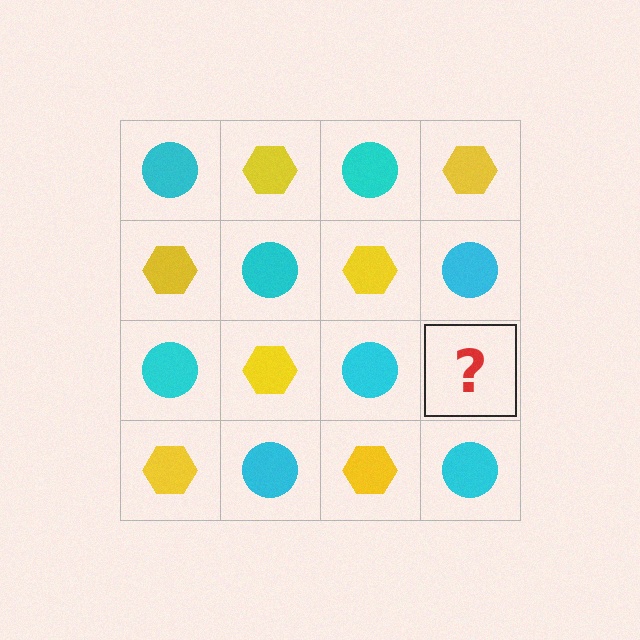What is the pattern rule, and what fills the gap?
The rule is that it alternates cyan circle and yellow hexagon in a checkerboard pattern. The gap should be filled with a yellow hexagon.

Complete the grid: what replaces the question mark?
The question mark should be replaced with a yellow hexagon.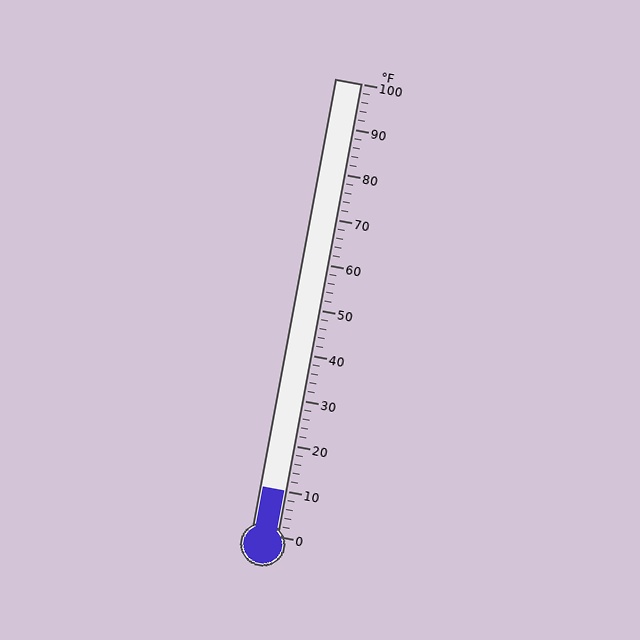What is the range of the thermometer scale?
The thermometer scale ranges from 0°F to 100°F.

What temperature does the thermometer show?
The thermometer shows approximately 10°F.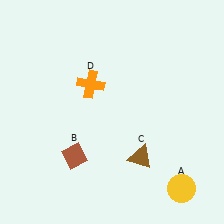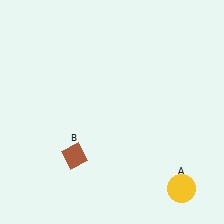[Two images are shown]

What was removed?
The orange cross (D), the brown triangle (C) were removed in Image 2.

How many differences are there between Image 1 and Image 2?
There are 2 differences between the two images.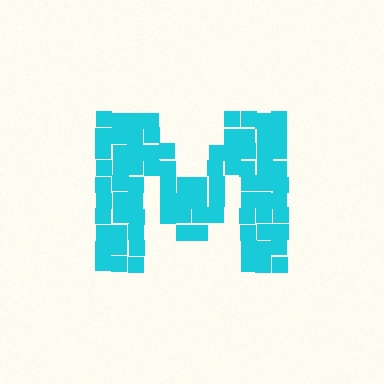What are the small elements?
The small elements are squares.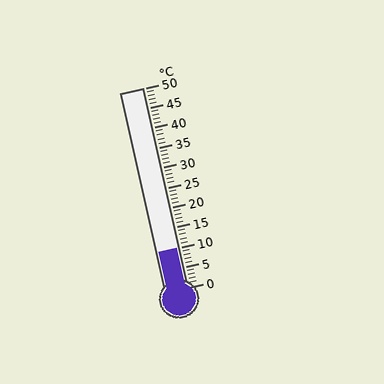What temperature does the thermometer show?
The thermometer shows approximately 10°C.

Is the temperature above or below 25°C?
The temperature is below 25°C.